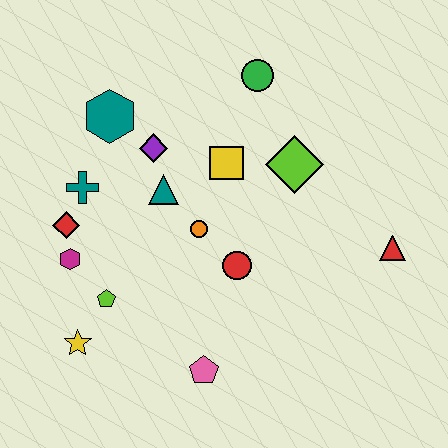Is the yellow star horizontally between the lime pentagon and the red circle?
No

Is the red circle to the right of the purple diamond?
Yes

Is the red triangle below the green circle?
Yes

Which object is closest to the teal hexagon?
The purple diamond is closest to the teal hexagon.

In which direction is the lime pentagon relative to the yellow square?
The lime pentagon is below the yellow square.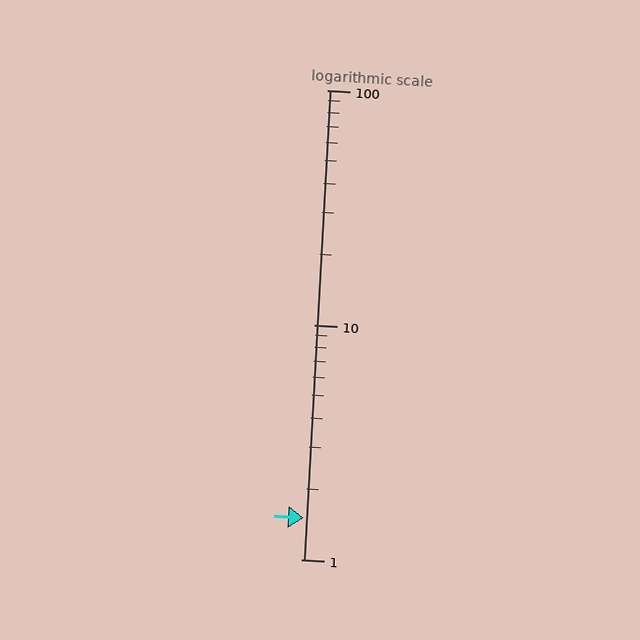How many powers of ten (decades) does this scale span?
The scale spans 2 decades, from 1 to 100.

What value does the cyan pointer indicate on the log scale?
The pointer indicates approximately 1.5.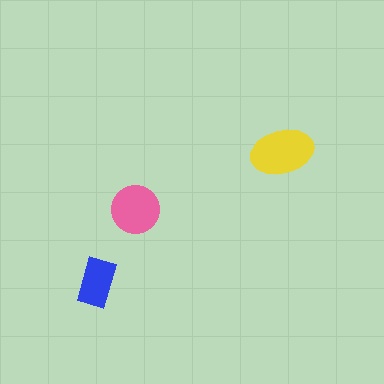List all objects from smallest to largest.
The blue rectangle, the pink circle, the yellow ellipse.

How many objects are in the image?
There are 3 objects in the image.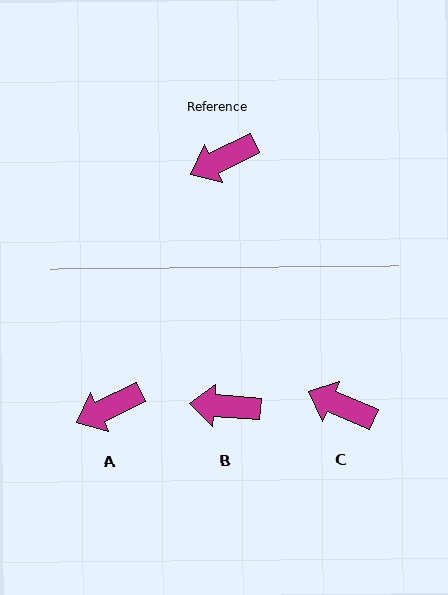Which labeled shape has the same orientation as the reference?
A.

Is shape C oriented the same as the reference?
No, it is off by about 49 degrees.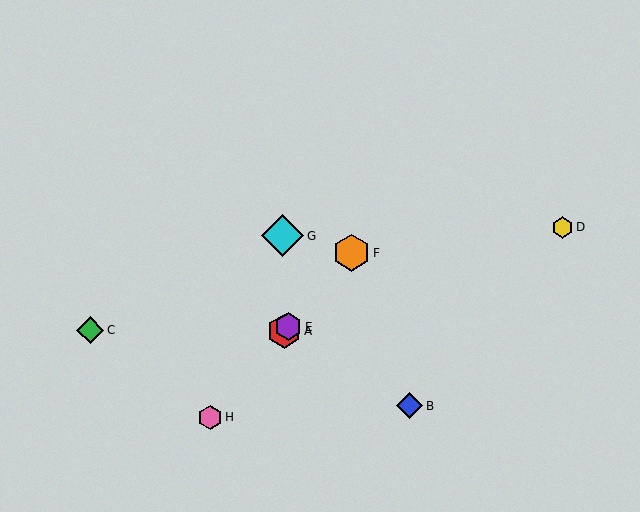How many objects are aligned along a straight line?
4 objects (A, E, F, H) are aligned along a straight line.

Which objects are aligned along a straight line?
Objects A, E, F, H are aligned along a straight line.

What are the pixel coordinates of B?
Object B is at (410, 406).